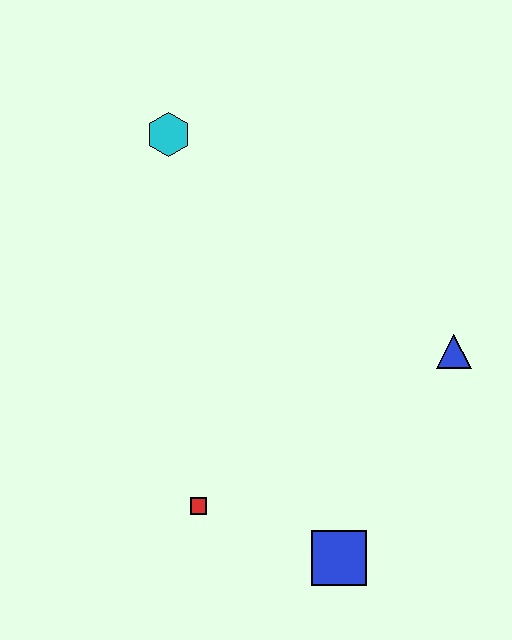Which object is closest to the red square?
The blue square is closest to the red square.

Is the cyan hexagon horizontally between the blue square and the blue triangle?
No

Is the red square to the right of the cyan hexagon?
Yes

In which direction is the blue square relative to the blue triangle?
The blue square is below the blue triangle.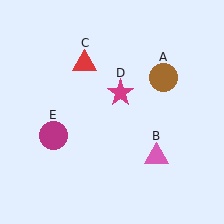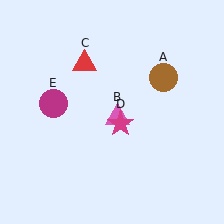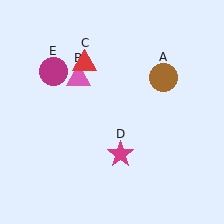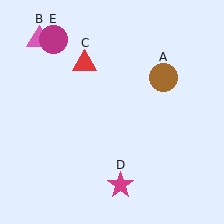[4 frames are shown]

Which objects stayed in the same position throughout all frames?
Brown circle (object A) and red triangle (object C) remained stationary.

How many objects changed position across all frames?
3 objects changed position: pink triangle (object B), magenta star (object D), magenta circle (object E).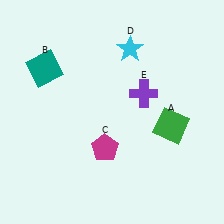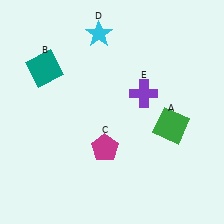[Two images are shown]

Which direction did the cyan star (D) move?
The cyan star (D) moved left.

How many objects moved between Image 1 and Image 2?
1 object moved between the two images.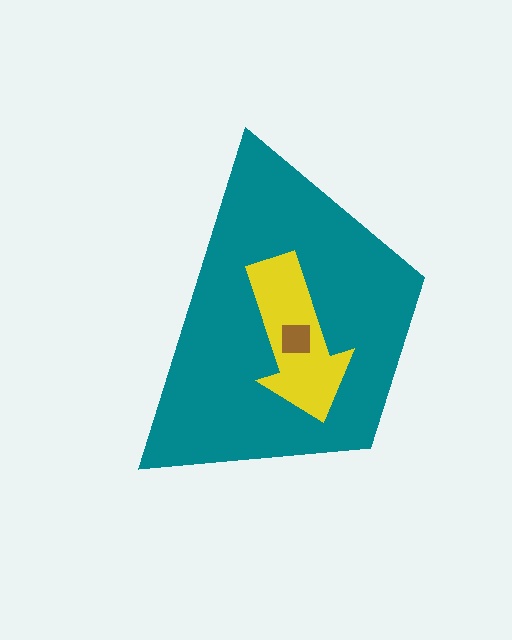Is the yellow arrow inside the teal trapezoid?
Yes.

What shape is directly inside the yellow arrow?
The brown square.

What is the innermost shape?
The brown square.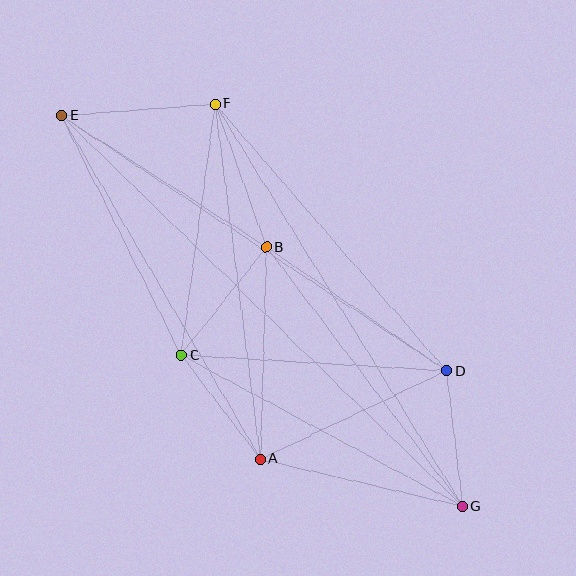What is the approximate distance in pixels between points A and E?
The distance between A and E is approximately 397 pixels.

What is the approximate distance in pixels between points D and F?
The distance between D and F is approximately 354 pixels.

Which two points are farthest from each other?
Points E and G are farthest from each other.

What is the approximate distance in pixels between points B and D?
The distance between B and D is approximately 219 pixels.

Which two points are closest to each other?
Points A and C are closest to each other.